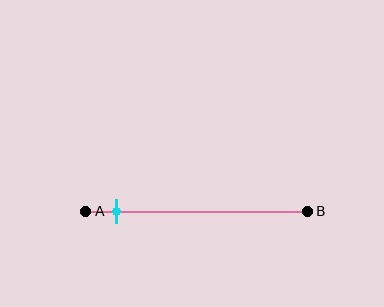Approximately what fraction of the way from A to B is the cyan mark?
The cyan mark is approximately 15% of the way from A to B.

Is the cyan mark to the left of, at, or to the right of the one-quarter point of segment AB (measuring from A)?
The cyan mark is to the left of the one-quarter point of segment AB.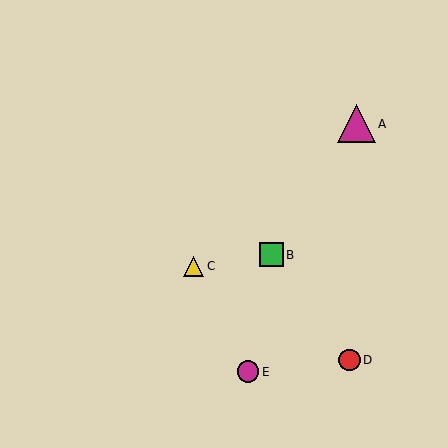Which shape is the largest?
The magenta triangle (labeled A) is the largest.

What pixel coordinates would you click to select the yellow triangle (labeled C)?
Click at (194, 266) to select the yellow triangle C.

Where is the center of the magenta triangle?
The center of the magenta triangle is at (356, 124).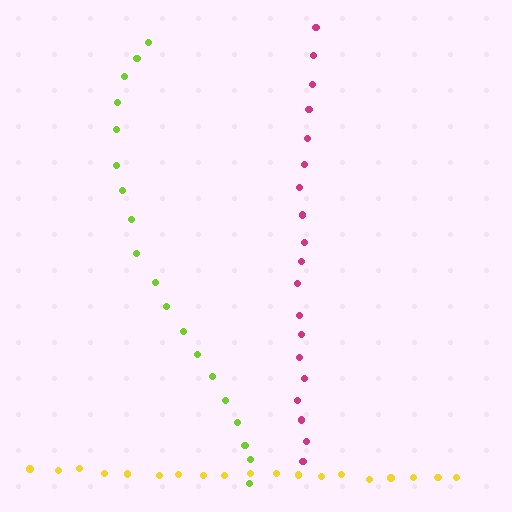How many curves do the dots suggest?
There are 3 distinct paths.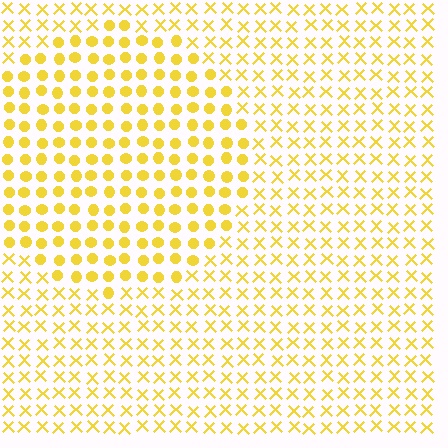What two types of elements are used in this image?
The image uses circles inside the circle region and X marks outside it.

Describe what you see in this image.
The image is filled with small yellow elements arranged in a uniform grid. A circle-shaped region contains circles, while the surrounding area contains X marks. The boundary is defined purely by the change in element shape.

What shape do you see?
I see a circle.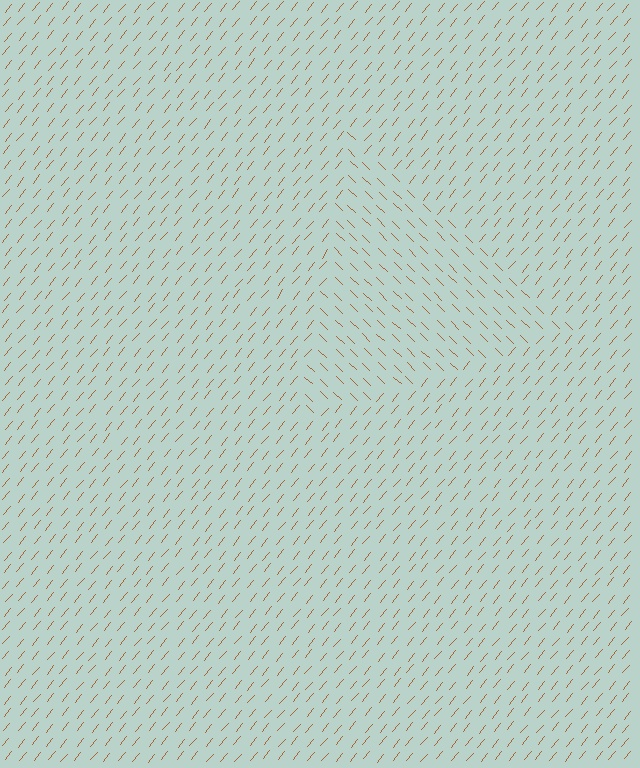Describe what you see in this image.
The image is filled with small brown line segments. A triangle region in the image has lines oriented differently from the surrounding lines, creating a visible texture boundary.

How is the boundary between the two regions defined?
The boundary is defined purely by a change in line orientation (approximately 85 degrees difference). All lines are the same color and thickness.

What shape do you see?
I see a triangle.